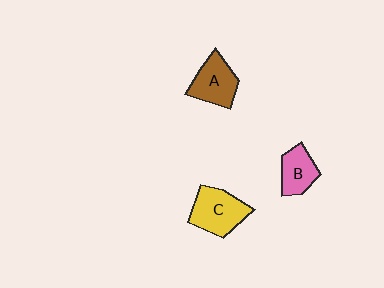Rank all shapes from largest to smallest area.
From largest to smallest: C (yellow), A (brown), B (pink).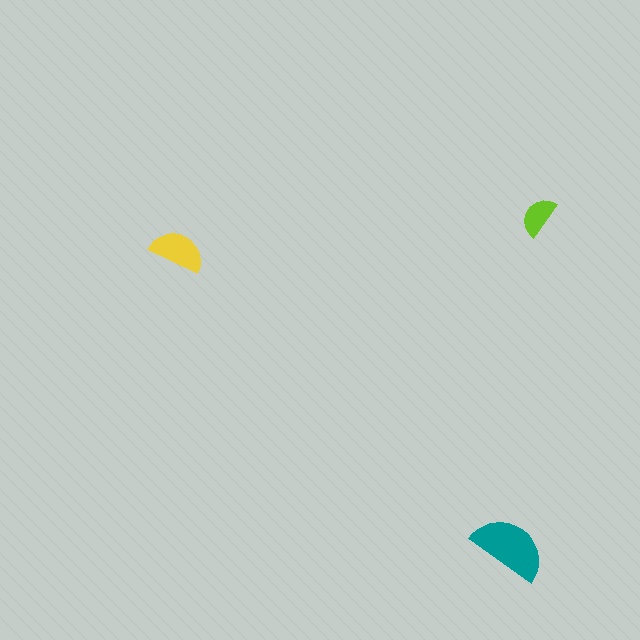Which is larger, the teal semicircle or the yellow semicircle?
The teal one.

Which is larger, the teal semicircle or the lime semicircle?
The teal one.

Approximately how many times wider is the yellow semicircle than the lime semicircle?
About 1.5 times wider.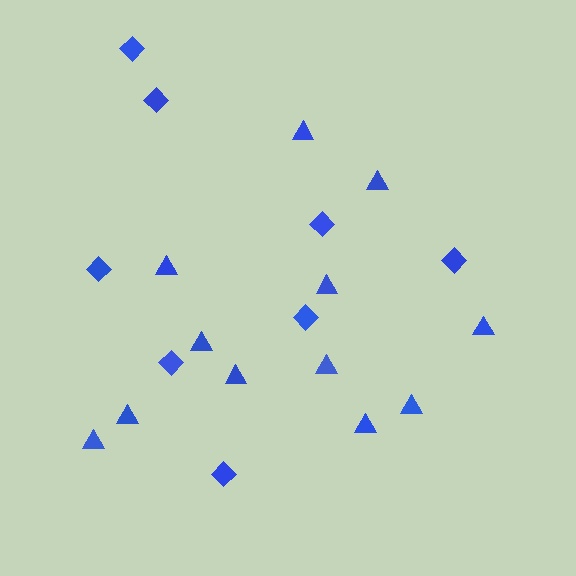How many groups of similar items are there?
There are 2 groups: one group of diamonds (8) and one group of triangles (12).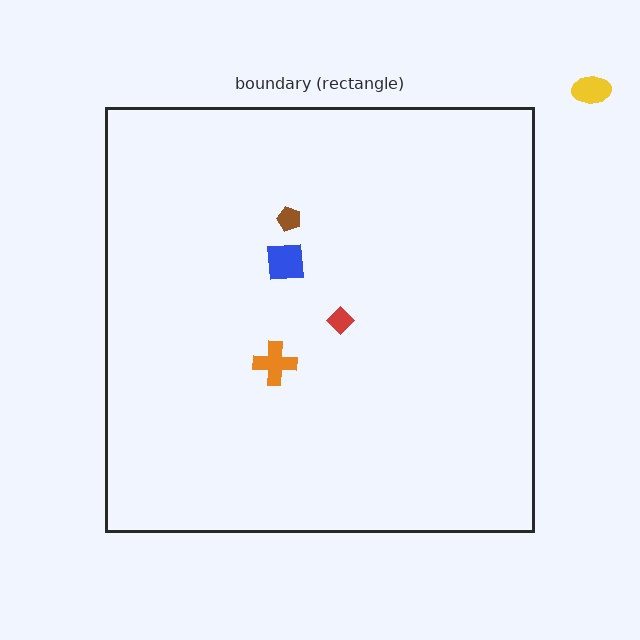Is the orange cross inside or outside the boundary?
Inside.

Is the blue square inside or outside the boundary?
Inside.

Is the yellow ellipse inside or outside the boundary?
Outside.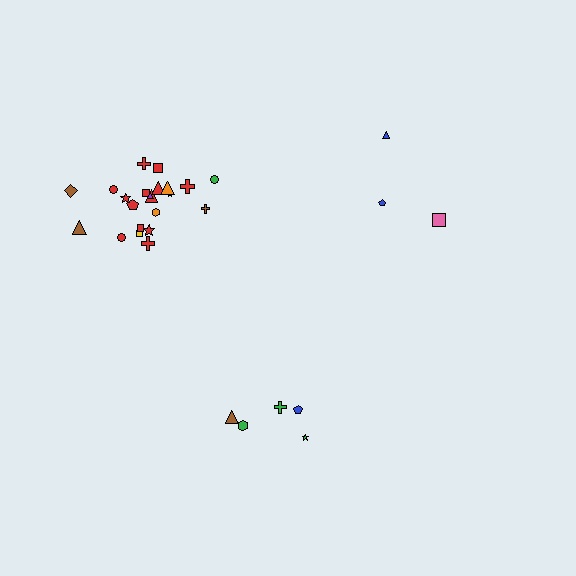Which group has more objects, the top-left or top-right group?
The top-left group.